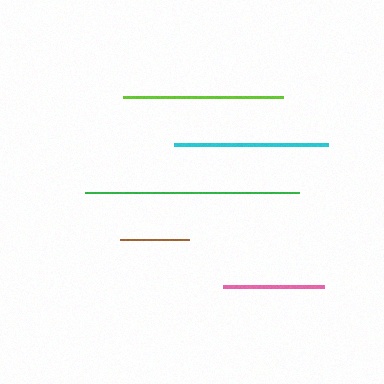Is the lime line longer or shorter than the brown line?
The lime line is longer than the brown line.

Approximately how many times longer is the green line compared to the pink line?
The green line is approximately 2.1 times the length of the pink line.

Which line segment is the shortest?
The brown line is the shortest at approximately 69 pixels.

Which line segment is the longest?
The green line is the longest at approximately 214 pixels.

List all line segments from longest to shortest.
From longest to shortest: green, lime, cyan, pink, brown.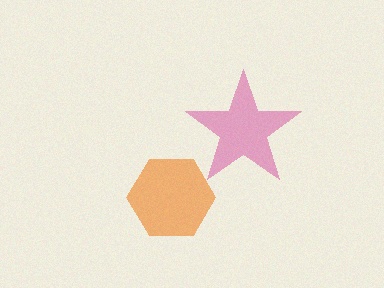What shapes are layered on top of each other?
The layered shapes are: a magenta star, an orange hexagon.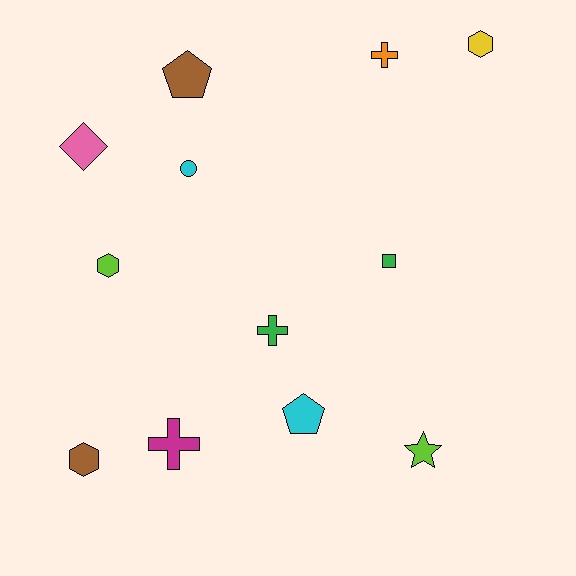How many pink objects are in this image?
There is 1 pink object.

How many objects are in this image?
There are 12 objects.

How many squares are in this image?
There is 1 square.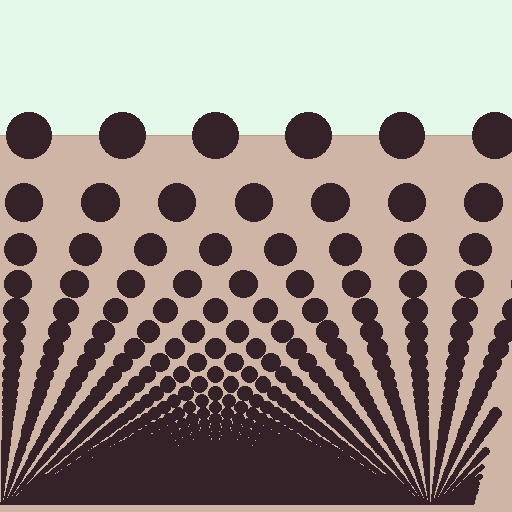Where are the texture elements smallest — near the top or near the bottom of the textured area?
Near the bottom.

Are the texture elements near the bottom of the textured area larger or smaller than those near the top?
Smaller. The gradient is inverted — elements near the bottom are smaller and denser.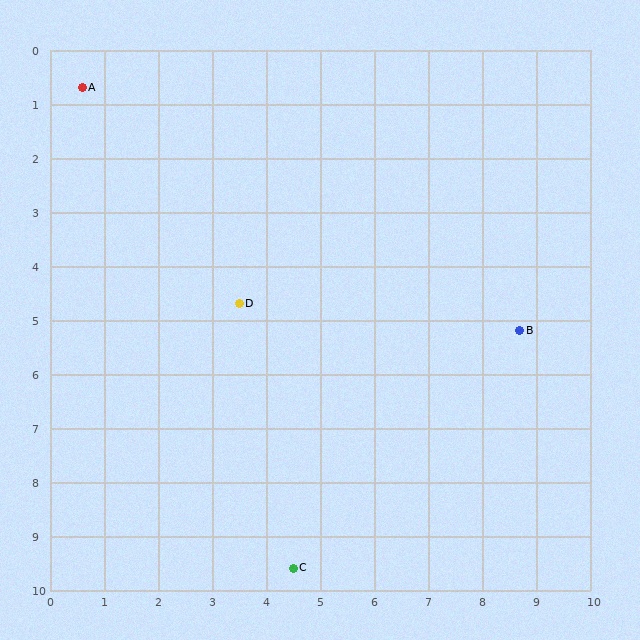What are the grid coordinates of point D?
Point D is at approximately (3.5, 4.7).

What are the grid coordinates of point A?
Point A is at approximately (0.6, 0.7).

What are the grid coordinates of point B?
Point B is at approximately (8.7, 5.2).